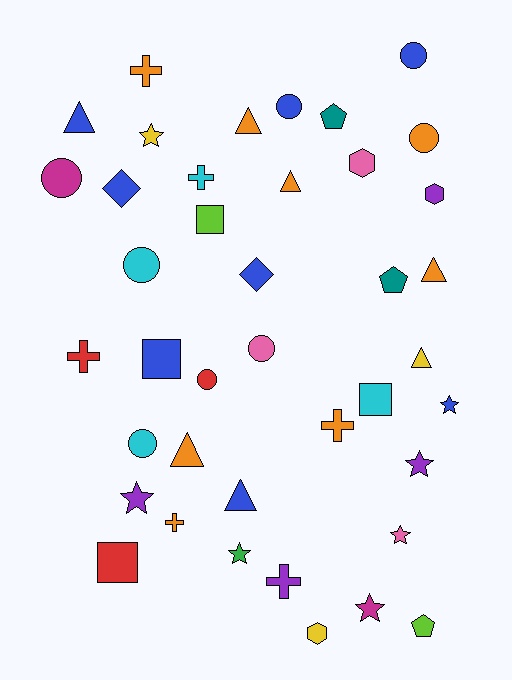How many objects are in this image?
There are 40 objects.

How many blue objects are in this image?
There are 8 blue objects.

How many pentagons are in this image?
There are 3 pentagons.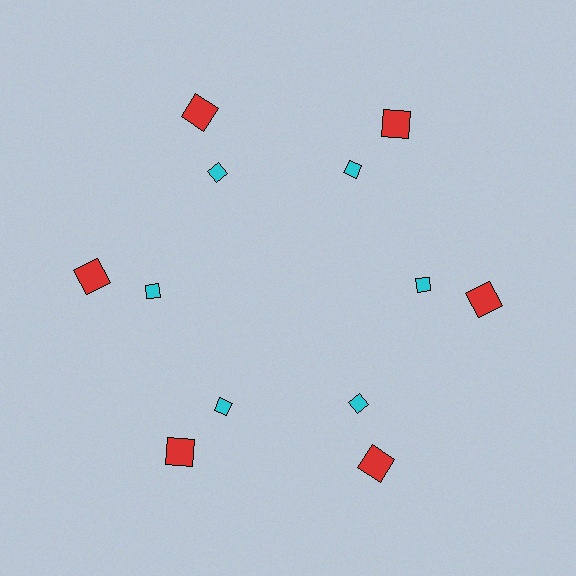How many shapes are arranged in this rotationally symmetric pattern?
There are 12 shapes, arranged in 6 groups of 2.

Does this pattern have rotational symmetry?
Yes, this pattern has 6-fold rotational symmetry. It looks the same after rotating 60 degrees around the center.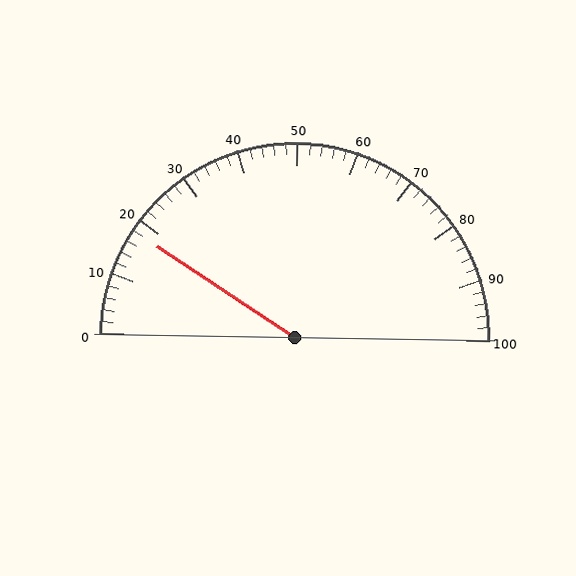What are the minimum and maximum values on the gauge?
The gauge ranges from 0 to 100.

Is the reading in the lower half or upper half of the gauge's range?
The reading is in the lower half of the range (0 to 100).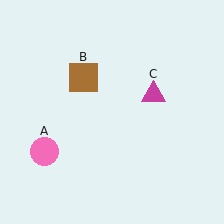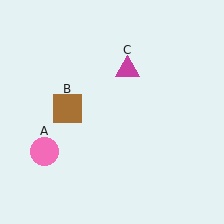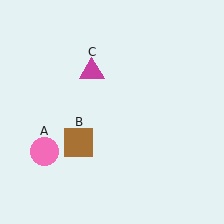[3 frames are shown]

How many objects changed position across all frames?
2 objects changed position: brown square (object B), magenta triangle (object C).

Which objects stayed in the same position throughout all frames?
Pink circle (object A) remained stationary.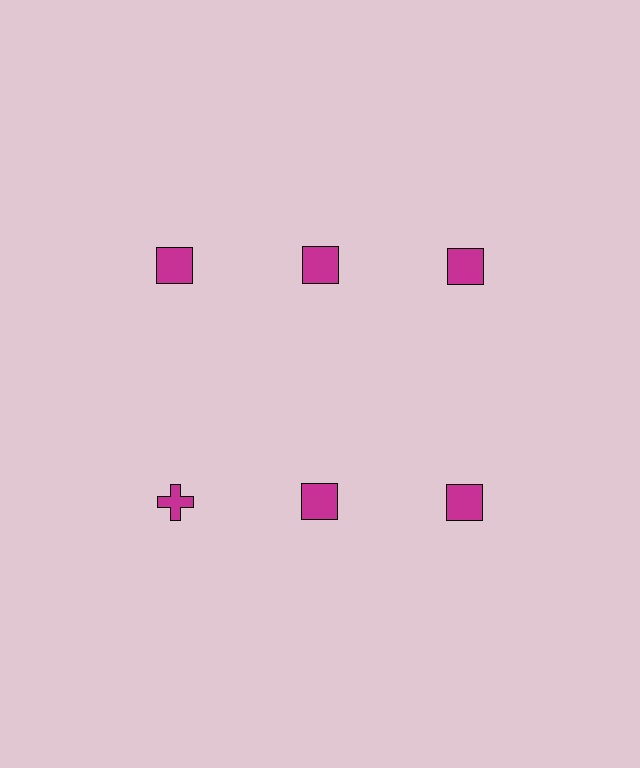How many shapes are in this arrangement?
There are 6 shapes arranged in a grid pattern.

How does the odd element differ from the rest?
It has a different shape: cross instead of square.